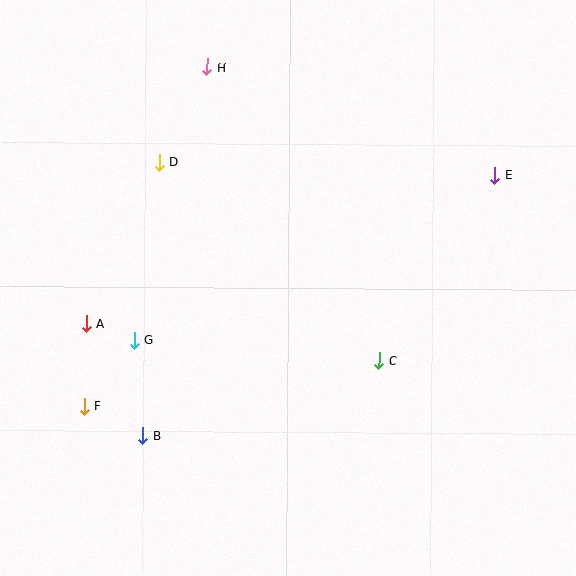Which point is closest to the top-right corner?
Point E is closest to the top-right corner.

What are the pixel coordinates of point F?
Point F is at (85, 406).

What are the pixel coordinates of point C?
Point C is at (379, 360).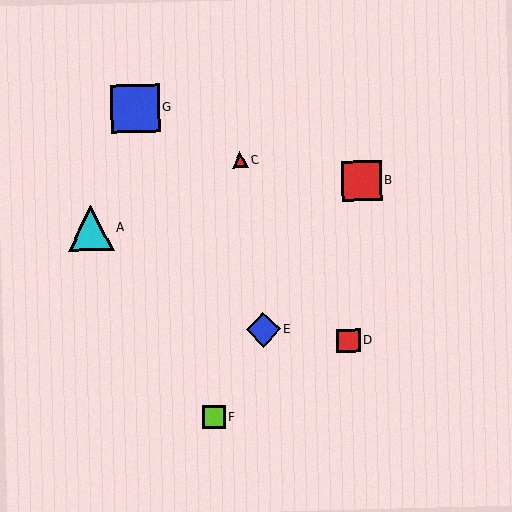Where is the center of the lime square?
The center of the lime square is at (214, 417).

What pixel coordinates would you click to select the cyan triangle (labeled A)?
Click at (91, 228) to select the cyan triangle A.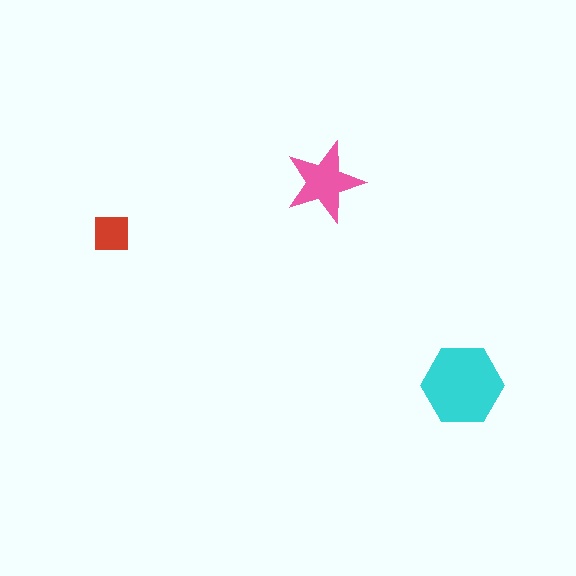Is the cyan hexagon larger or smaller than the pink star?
Larger.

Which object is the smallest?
The red square.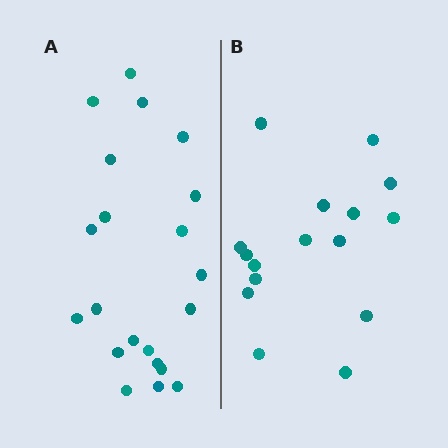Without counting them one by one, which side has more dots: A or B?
Region A (the left region) has more dots.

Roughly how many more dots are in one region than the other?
Region A has about 5 more dots than region B.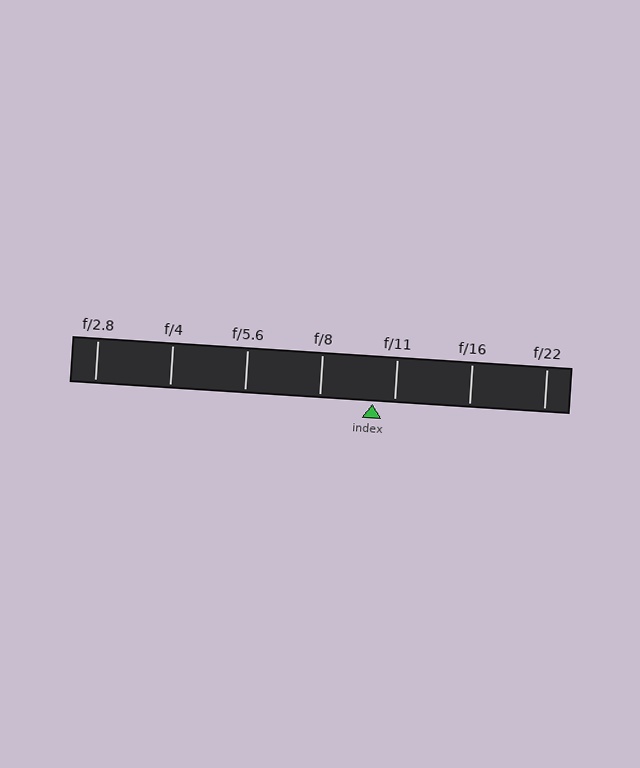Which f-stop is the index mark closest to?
The index mark is closest to f/11.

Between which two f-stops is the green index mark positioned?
The index mark is between f/8 and f/11.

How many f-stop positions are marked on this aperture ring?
There are 7 f-stop positions marked.